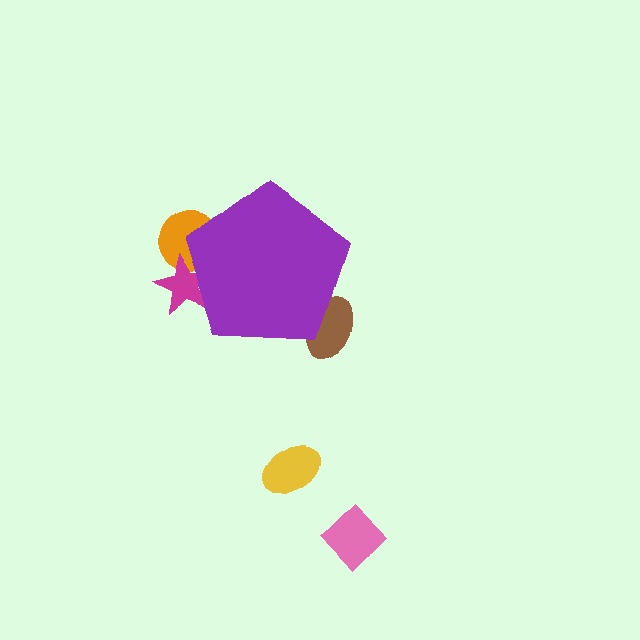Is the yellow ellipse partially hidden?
No, the yellow ellipse is fully visible.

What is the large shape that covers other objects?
A purple pentagon.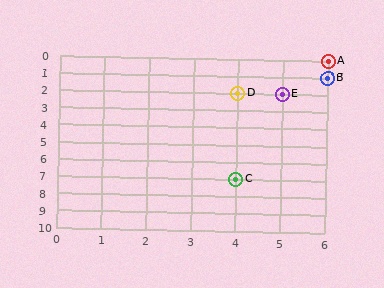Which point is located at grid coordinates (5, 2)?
Point E is at (5, 2).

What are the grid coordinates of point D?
Point D is at grid coordinates (4, 2).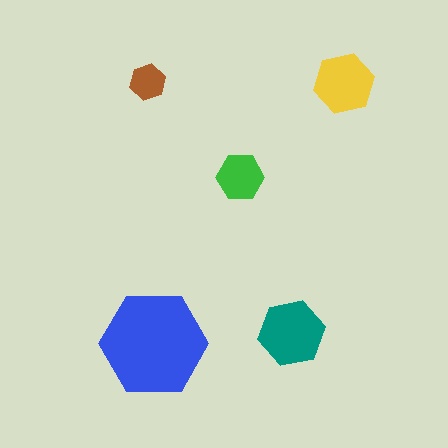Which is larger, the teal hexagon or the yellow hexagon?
The teal one.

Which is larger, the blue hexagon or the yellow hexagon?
The blue one.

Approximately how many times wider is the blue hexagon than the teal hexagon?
About 1.5 times wider.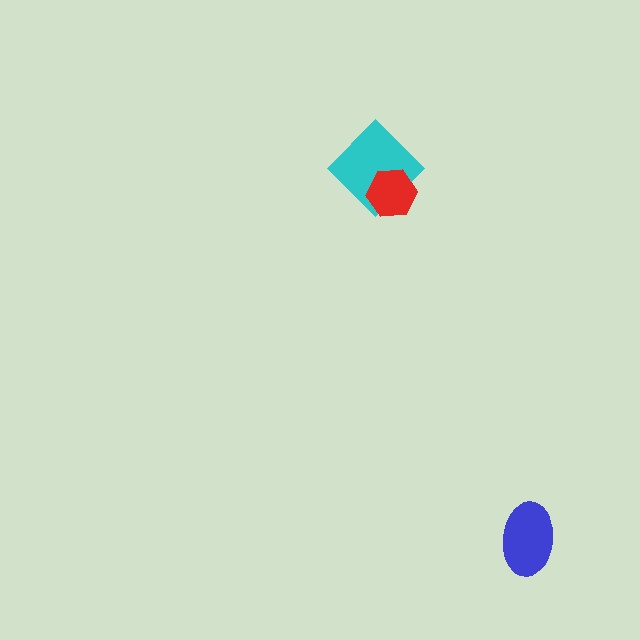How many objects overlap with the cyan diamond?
1 object overlaps with the cyan diamond.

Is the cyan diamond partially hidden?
Yes, it is partially covered by another shape.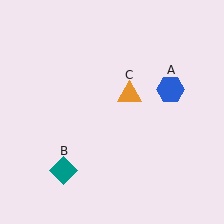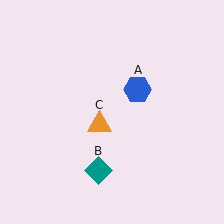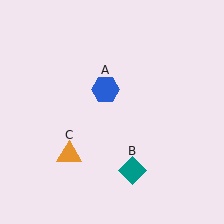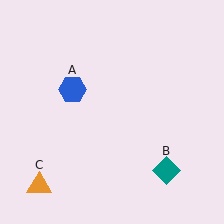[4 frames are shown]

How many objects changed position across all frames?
3 objects changed position: blue hexagon (object A), teal diamond (object B), orange triangle (object C).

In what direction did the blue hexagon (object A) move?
The blue hexagon (object A) moved left.